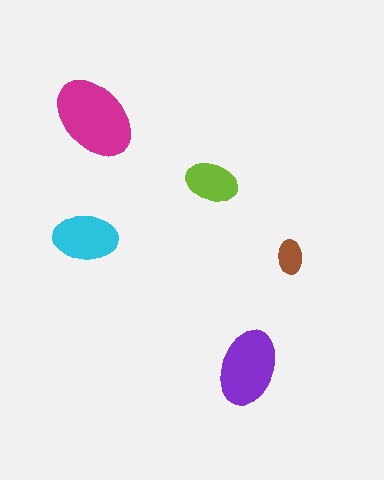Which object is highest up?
The magenta ellipse is topmost.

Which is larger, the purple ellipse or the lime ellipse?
The purple one.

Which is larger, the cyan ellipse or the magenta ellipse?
The magenta one.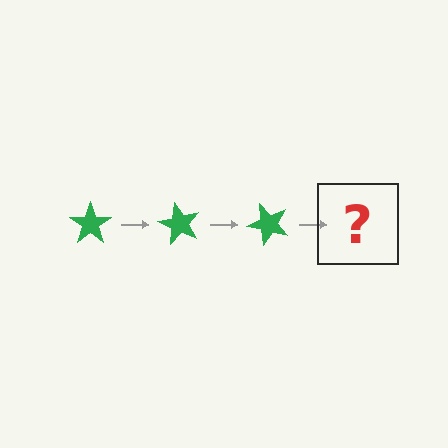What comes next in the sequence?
The next element should be a green star rotated 180 degrees.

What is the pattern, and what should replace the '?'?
The pattern is that the star rotates 60 degrees each step. The '?' should be a green star rotated 180 degrees.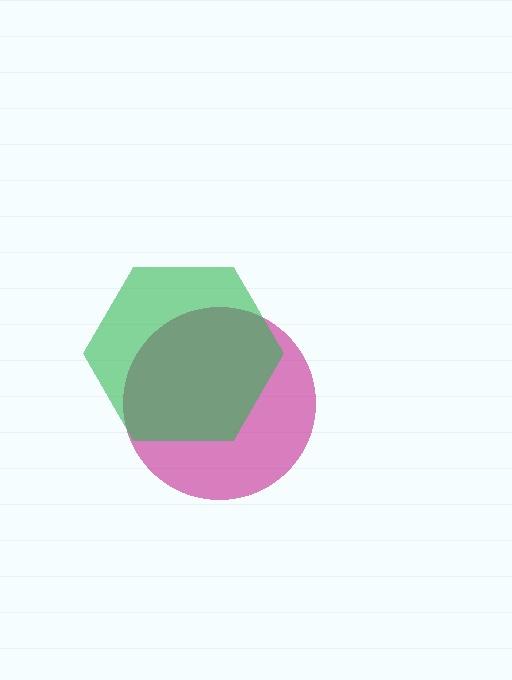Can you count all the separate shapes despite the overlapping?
Yes, there are 2 separate shapes.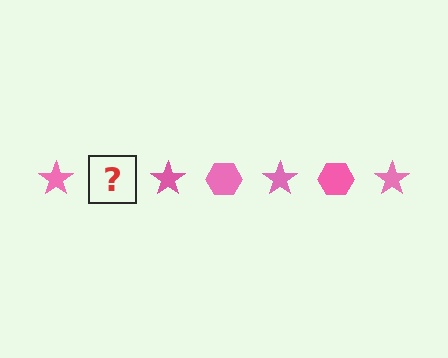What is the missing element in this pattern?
The missing element is a pink hexagon.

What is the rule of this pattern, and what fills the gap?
The rule is that the pattern cycles through star, hexagon shapes in pink. The gap should be filled with a pink hexagon.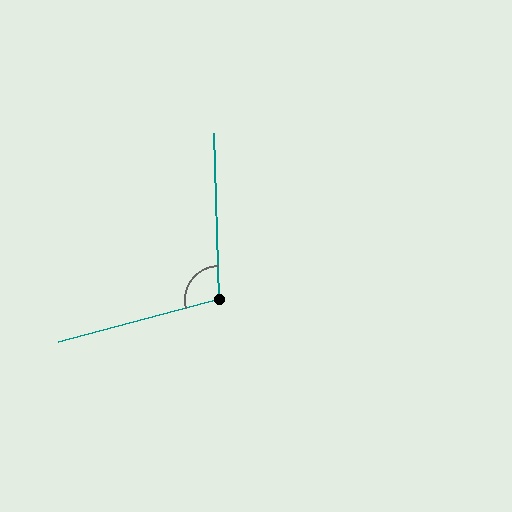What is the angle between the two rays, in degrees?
Approximately 103 degrees.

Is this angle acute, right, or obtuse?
It is obtuse.